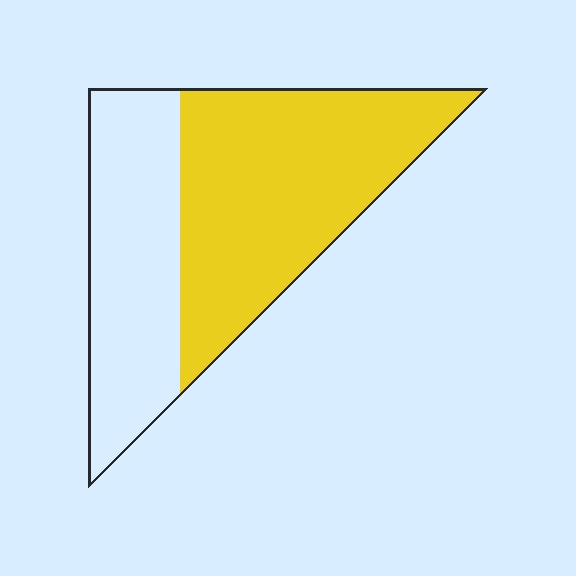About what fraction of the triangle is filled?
About three fifths (3/5).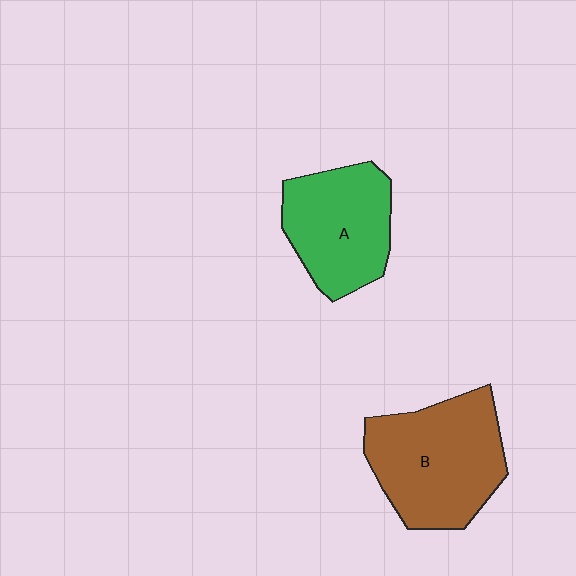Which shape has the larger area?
Shape B (brown).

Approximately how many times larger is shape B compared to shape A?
Approximately 1.3 times.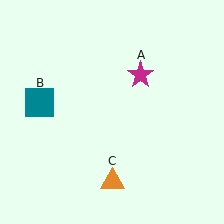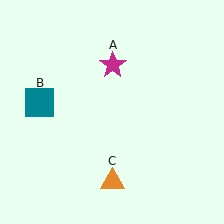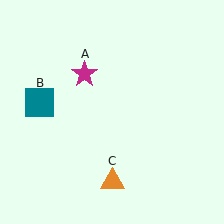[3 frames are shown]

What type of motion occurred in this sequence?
The magenta star (object A) rotated counterclockwise around the center of the scene.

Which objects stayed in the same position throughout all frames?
Teal square (object B) and orange triangle (object C) remained stationary.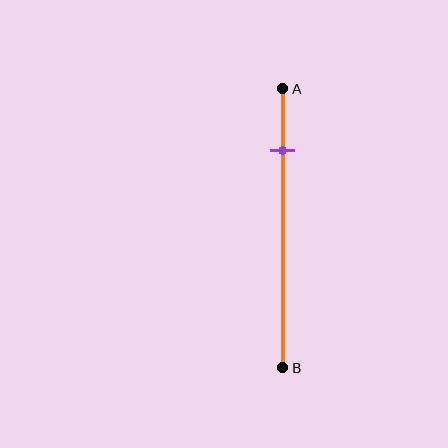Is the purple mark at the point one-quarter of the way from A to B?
Yes, the mark is approximately at the one-quarter point.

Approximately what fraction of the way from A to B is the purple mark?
The purple mark is approximately 20% of the way from A to B.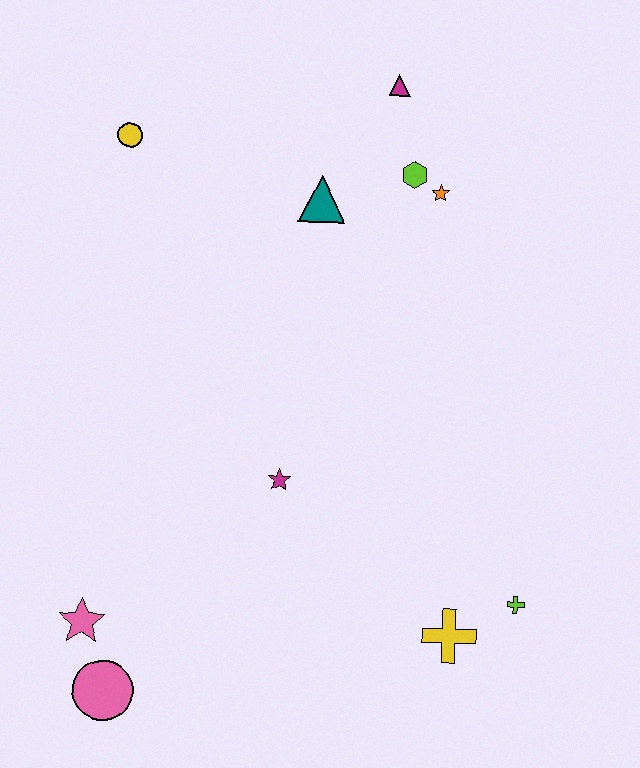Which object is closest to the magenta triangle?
The lime hexagon is closest to the magenta triangle.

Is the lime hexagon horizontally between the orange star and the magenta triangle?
Yes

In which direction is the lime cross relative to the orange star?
The lime cross is below the orange star.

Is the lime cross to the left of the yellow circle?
No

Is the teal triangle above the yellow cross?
Yes